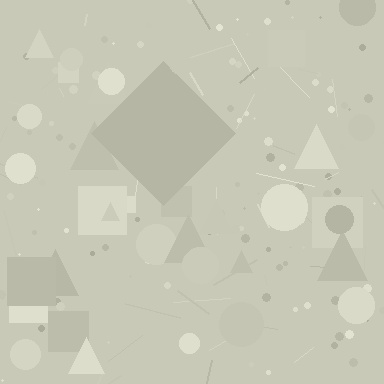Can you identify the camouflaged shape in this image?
The camouflaged shape is a diamond.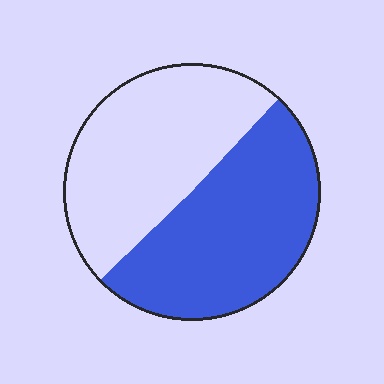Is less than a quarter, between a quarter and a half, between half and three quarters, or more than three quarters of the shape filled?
Between half and three quarters.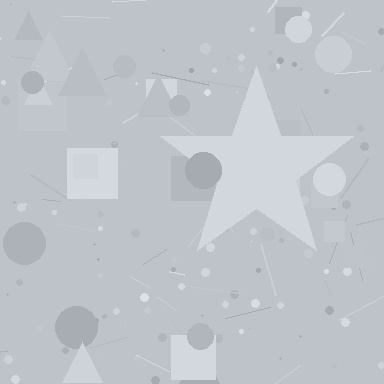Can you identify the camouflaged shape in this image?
The camouflaged shape is a star.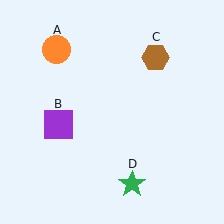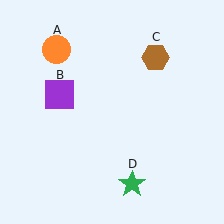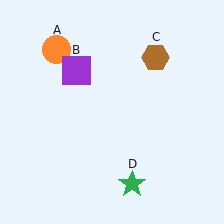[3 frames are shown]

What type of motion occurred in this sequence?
The purple square (object B) rotated clockwise around the center of the scene.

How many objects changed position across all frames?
1 object changed position: purple square (object B).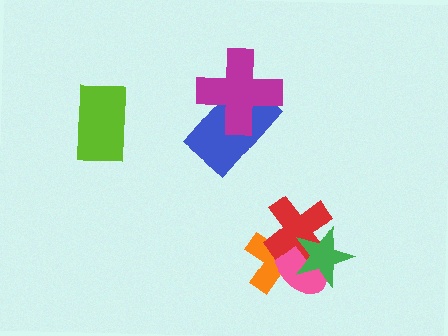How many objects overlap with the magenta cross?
1 object overlaps with the magenta cross.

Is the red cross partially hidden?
Yes, it is partially covered by another shape.